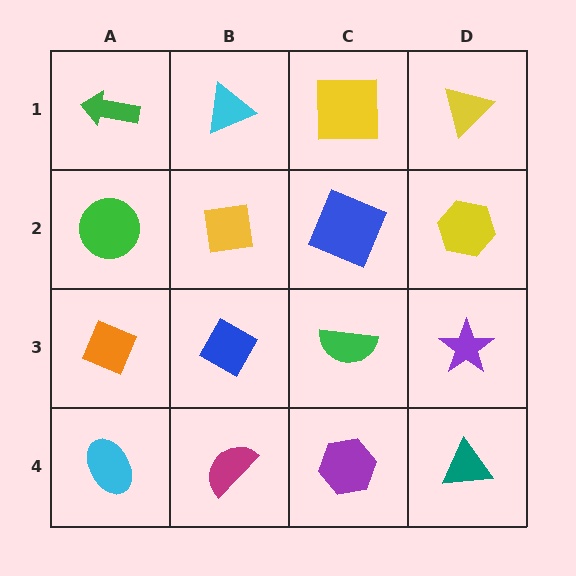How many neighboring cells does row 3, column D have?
3.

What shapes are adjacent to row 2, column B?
A cyan triangle (row 1, column B), a blue diamond (row 3, column B), a green circle (row 2, column A), a blue square (row 2, column C).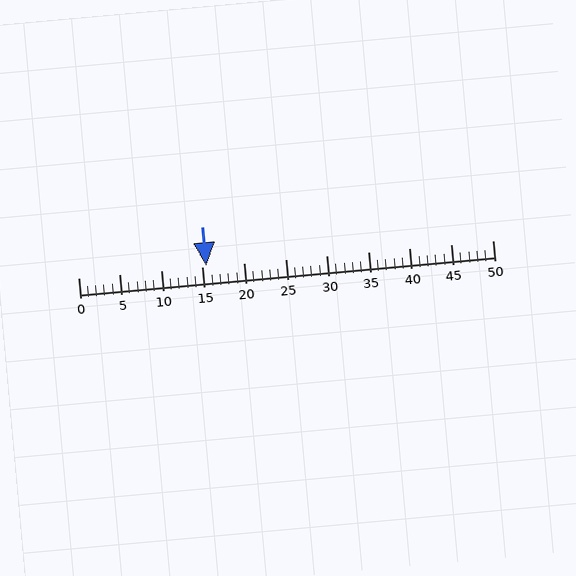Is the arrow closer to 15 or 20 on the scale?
The arrow is closer to 15.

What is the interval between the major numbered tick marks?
The major tick marks are spaced 5 units apart.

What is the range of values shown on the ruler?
The ruler shows values from 0 to 50.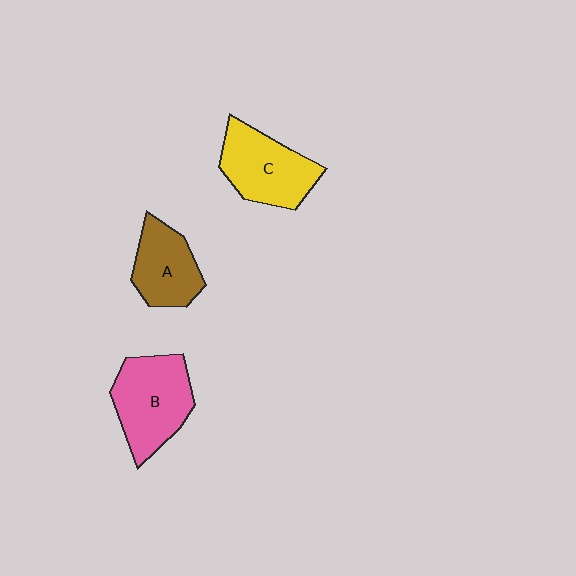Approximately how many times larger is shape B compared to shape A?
Approximately 1.4 times.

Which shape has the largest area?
Shape B (pink).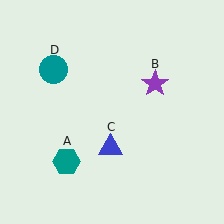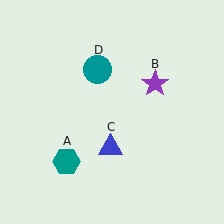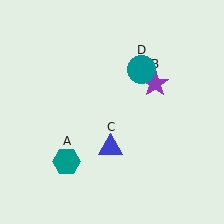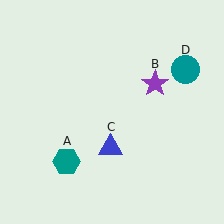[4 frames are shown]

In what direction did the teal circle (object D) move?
The teal circle (object D) moved right.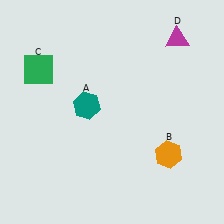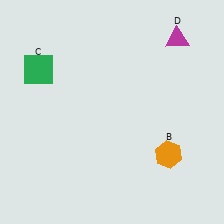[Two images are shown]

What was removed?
The teal hexagon (A) was removed in Image 2.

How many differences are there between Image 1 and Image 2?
There is 1 difference between the two images.